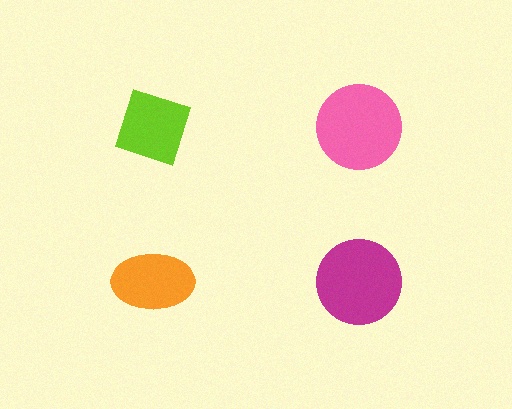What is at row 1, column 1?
A lime diamond.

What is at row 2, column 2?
A magenta circle.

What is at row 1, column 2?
A pink circle.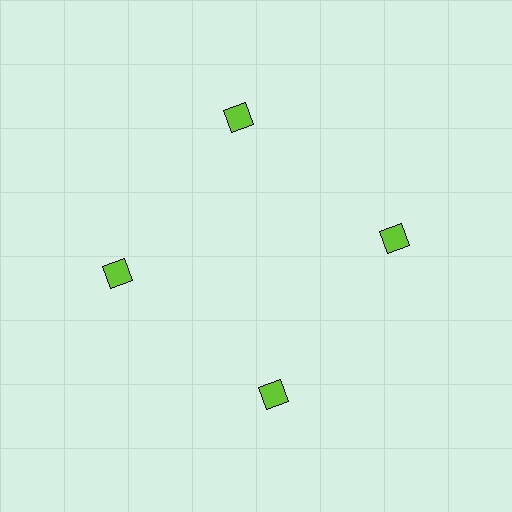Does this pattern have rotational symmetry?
Yes, this pattern has 4-fold rotational symmetry. It looks the same after rotating 90 degrees around the center.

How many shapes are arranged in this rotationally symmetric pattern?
There are 4 shapes, arranged in 4 groups of 1.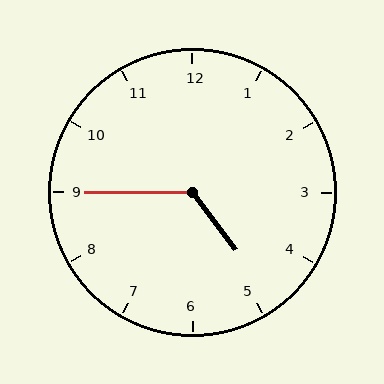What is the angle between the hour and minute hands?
Approximately 128 degrees.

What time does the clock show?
4:45.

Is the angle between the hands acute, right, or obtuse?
It is obtuse.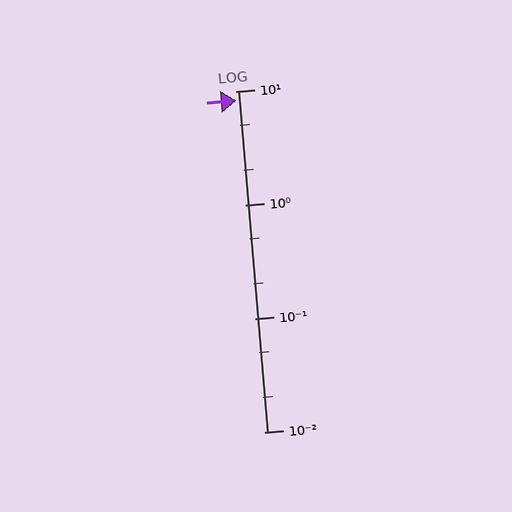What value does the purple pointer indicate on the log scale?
The pointer indicates approximately 8.2.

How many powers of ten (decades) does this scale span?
The scale spans 3 decades, from 0.01 to 10.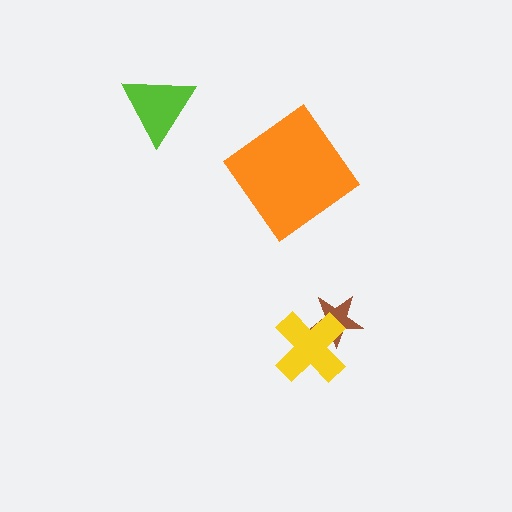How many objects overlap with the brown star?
1 object overlaps with the brown star.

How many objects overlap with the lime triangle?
0 objects overlap with the lime triangle.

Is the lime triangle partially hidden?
No, no other shape covers it.